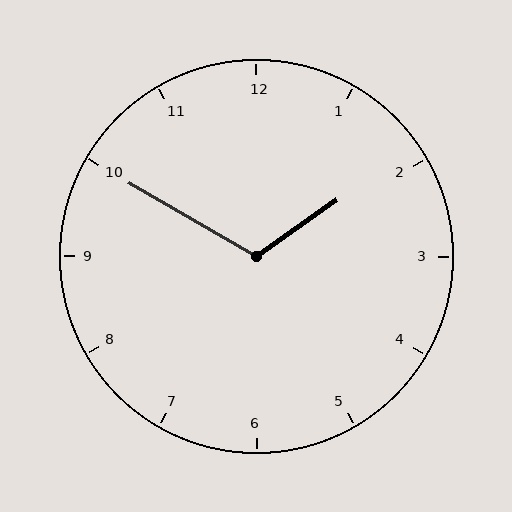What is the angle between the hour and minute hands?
Approximately 115 degrees.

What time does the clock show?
1:50.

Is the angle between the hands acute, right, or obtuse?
It is obtuse.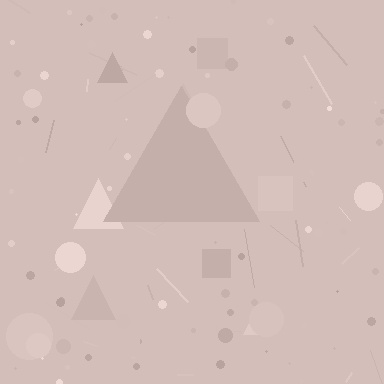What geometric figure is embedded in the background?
A triangle is embedded in the background.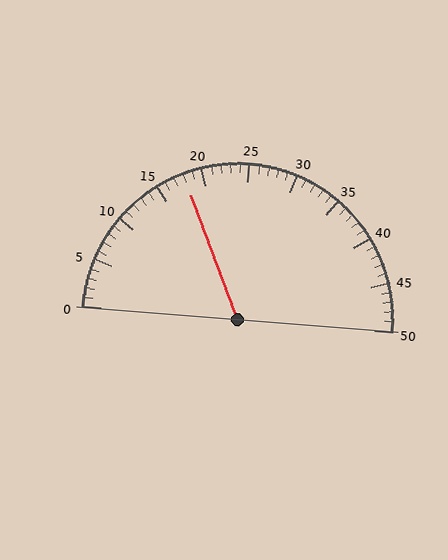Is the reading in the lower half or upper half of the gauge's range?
The reading is in the lower half of the range (0 to 50).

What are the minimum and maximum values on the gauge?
The gauge ranges from 0 to 50.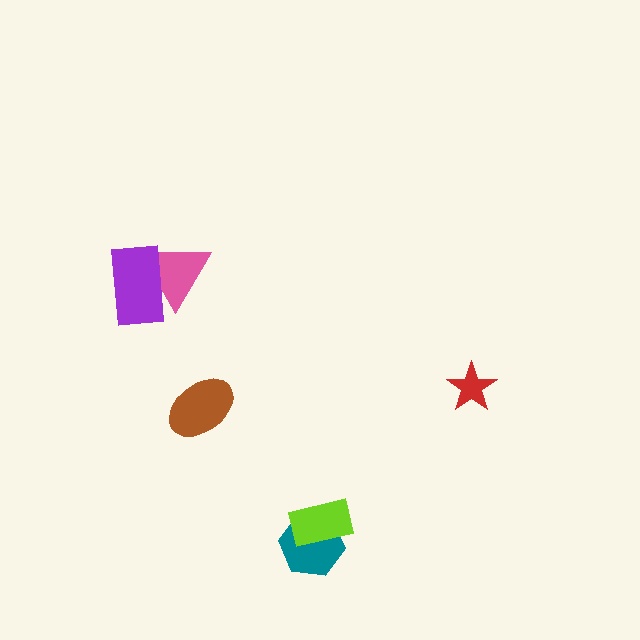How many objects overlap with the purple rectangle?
1 object overlaps with the purple rectangle.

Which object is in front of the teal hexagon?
The lime rectangle is in front of the teal hexagon.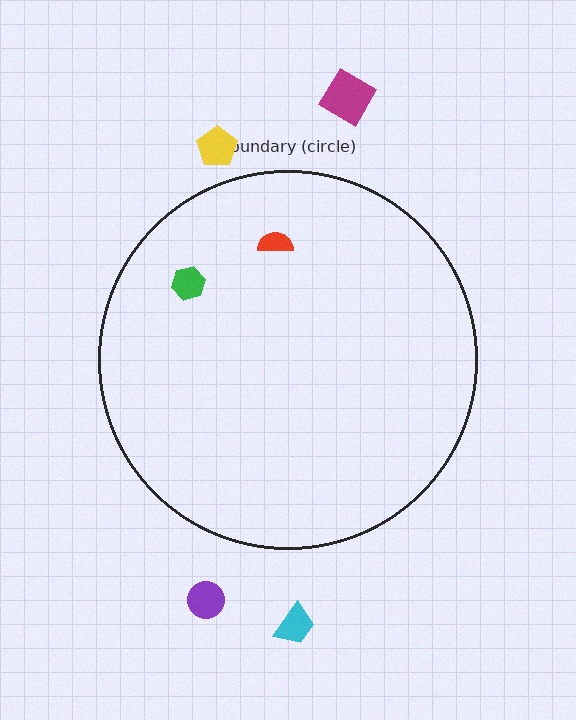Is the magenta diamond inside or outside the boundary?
Outside.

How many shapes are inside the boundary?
2 inside, 4 outside.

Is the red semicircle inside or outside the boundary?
Inside.